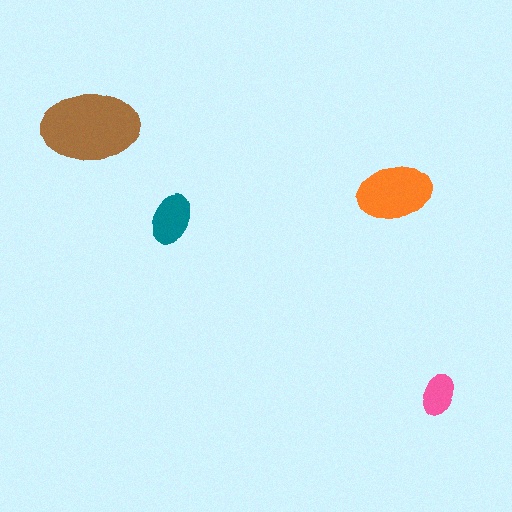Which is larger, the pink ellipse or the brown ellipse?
The brown one.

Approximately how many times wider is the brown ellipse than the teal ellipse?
About 2 times wider.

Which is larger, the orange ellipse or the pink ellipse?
The orange one.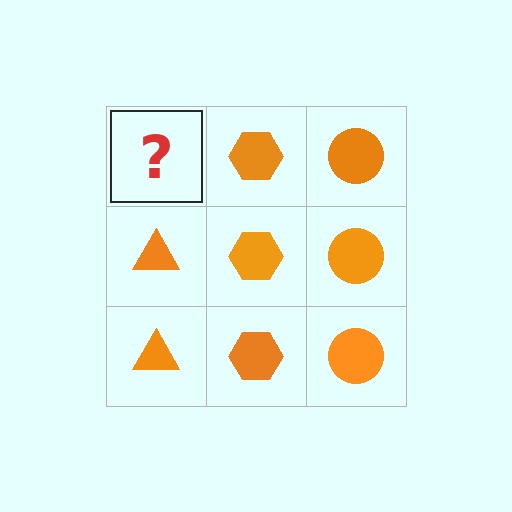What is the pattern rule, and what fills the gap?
The rule is that each column has a consistent shape. The gap should be filled with an orange triangle.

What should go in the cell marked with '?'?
The missing cell should contain an orange triangle.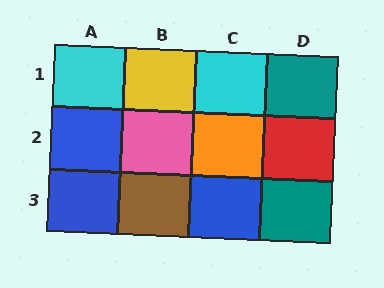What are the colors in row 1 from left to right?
Cyan, yellow, cyan, teal.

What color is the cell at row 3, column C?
Blue.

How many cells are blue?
3 cells are blue.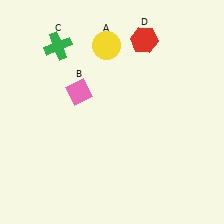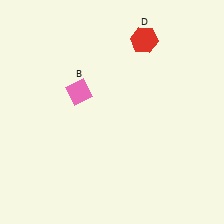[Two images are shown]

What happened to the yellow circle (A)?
The yellow circle (A) was removed in Image 2. It was in the top-left area of Image 1.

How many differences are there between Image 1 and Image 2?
There are 2 differences between the two images.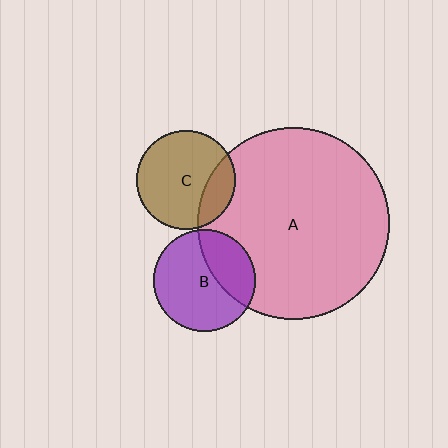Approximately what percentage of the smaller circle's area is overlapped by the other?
Approximately 20%.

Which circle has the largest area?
Circle A (pink).